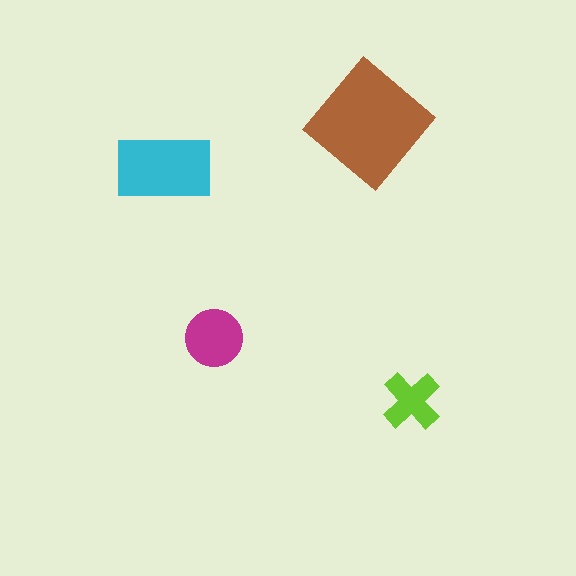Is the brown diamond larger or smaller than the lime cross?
Larger.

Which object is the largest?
The brown diamond.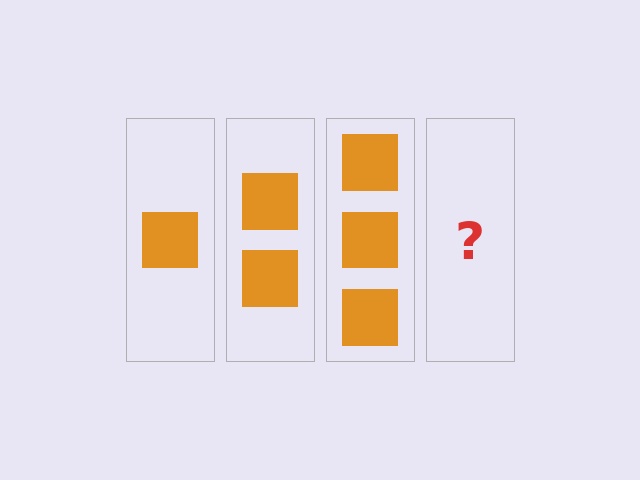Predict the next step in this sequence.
The next step is 4 squares.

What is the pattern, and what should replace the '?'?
The pattern is that each step adds one more square. The '?' should be 4 squares.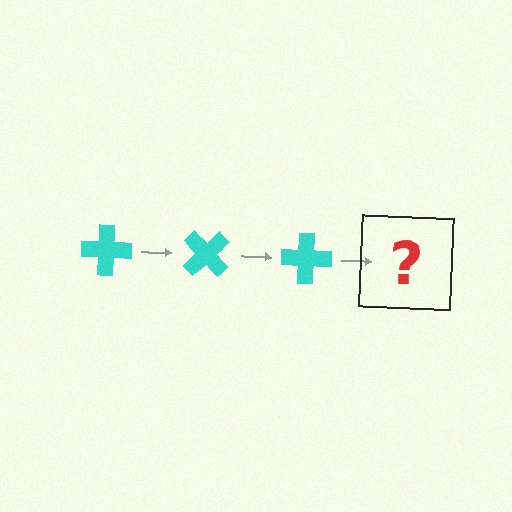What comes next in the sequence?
The next element should be a cyan cross rotated 135 degrees.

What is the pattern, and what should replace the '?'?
The pattern is that the cross rotates 45 degrees each step. The '?' should be a cyan cross rotated 135 degrees.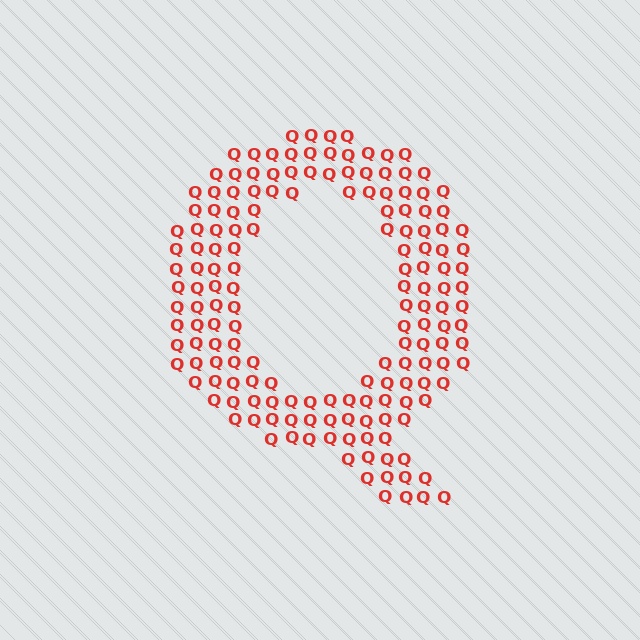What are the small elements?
The small elements are letter Q's.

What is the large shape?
The large shape is the letter Q.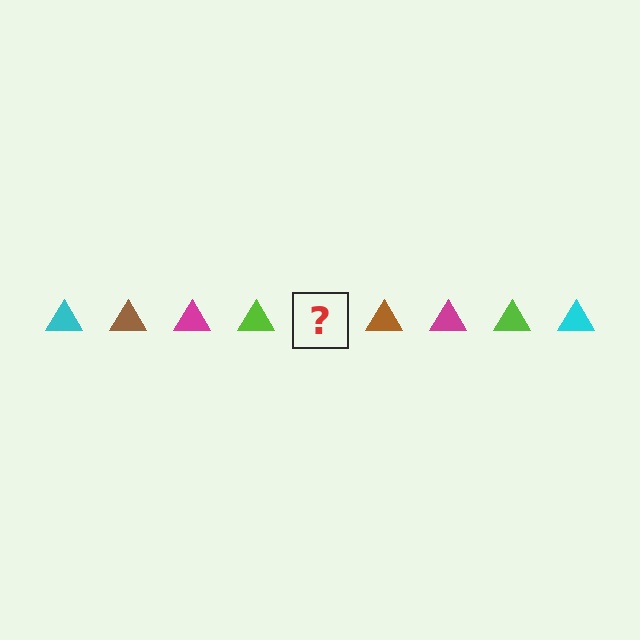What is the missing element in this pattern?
The missing element is a cyan triangle.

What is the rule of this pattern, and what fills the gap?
The rule is that the pattern cycles through cyan, brown, magenta, lime triangles. The gap should be filled with a cyan triangle.